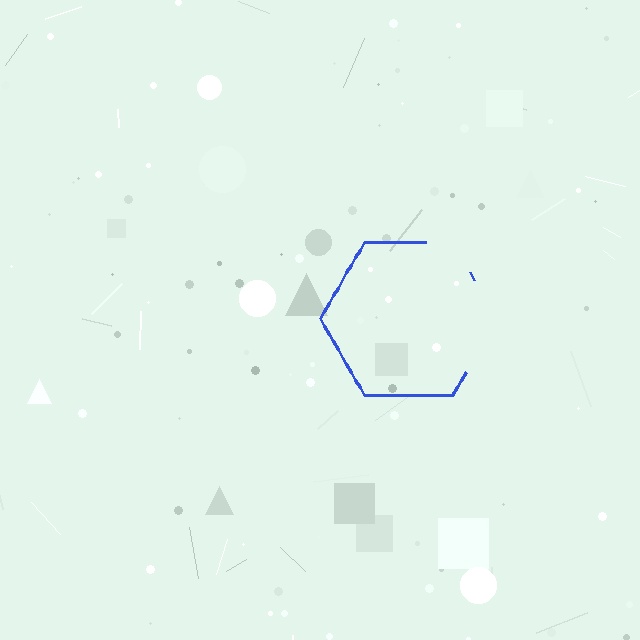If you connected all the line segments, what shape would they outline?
They would outline a hexagon.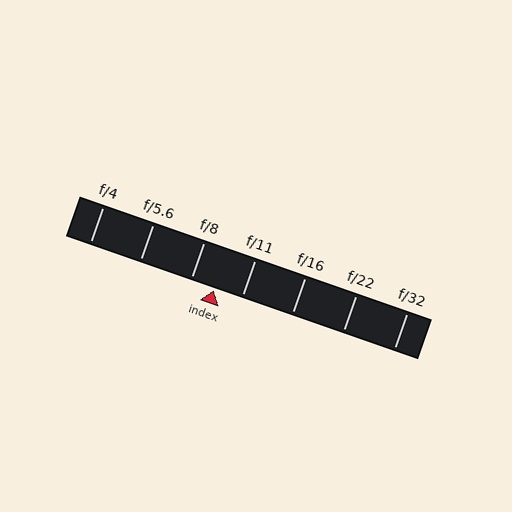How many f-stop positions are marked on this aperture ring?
There are 7 f-stop positions marked.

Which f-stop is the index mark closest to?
The index mark is closest to f/8.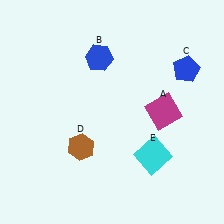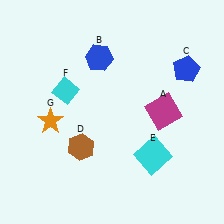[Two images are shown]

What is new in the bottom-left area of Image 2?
An orange star (G) was added in the bottom-left area of Image 2.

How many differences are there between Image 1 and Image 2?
There are 2 differences between the two images.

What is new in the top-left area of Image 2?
A cyan diamond (F) was added in the top-left area of Image 2.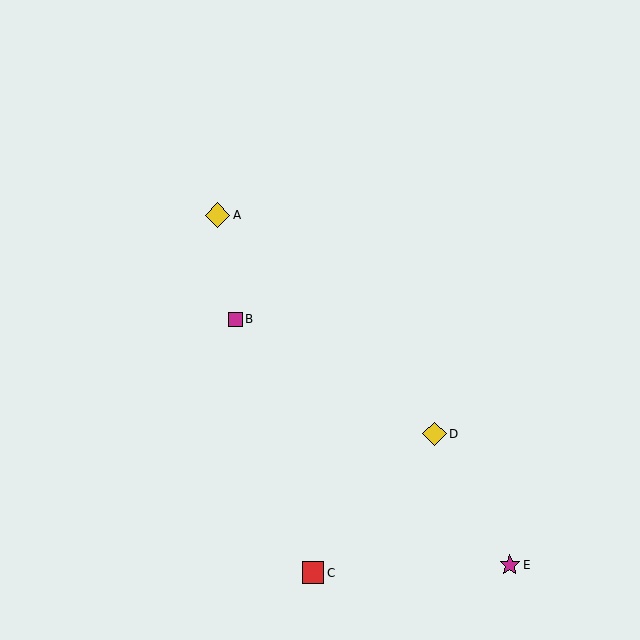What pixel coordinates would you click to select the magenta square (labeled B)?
Click at (235, 319) to select the magenta square B.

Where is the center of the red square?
The center of the red square is at (313, 573).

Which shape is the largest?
The yellow diamond (labeled A) is the largest.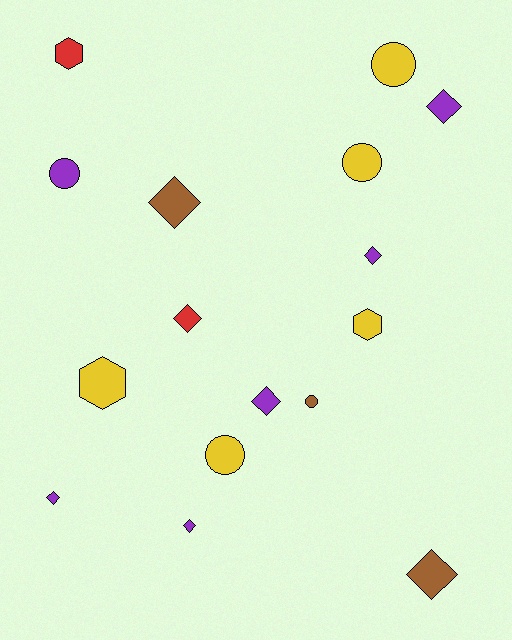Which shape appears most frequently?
Diamond, with 8 objects.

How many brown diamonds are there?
There are 2 brown diamonds.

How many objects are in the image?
There are 16 objects.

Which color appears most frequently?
Purple, with 6 objects.